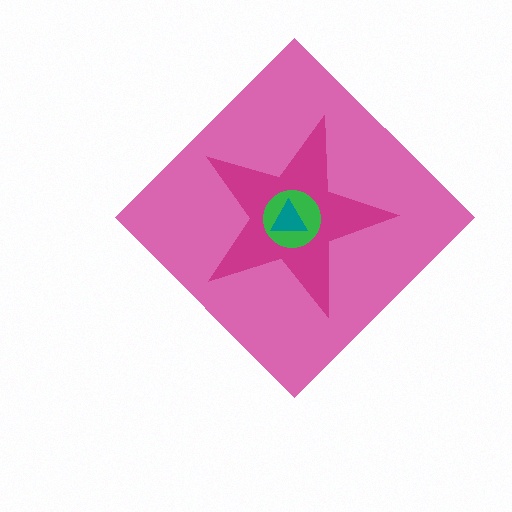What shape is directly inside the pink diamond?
The magenta star.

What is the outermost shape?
The pink diamond.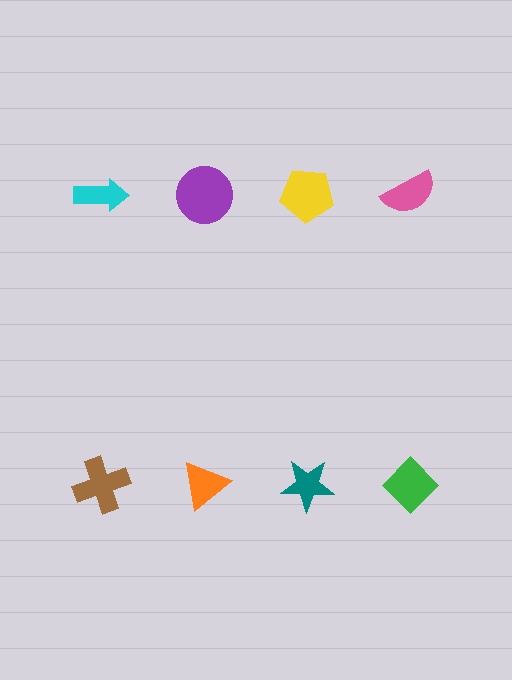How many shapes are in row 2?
4 shapes.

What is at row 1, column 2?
A purple circle.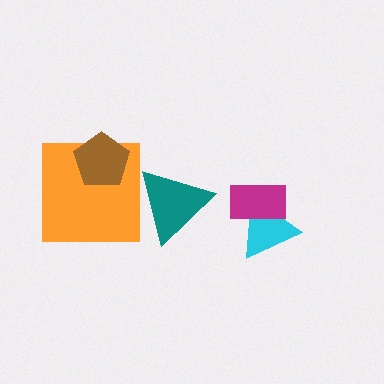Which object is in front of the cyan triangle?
The magenta rectangle is in front of the cyan triangle.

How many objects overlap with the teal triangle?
1 object overlaps with the teal triangle.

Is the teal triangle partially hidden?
Yes, it is partially covered by another shape.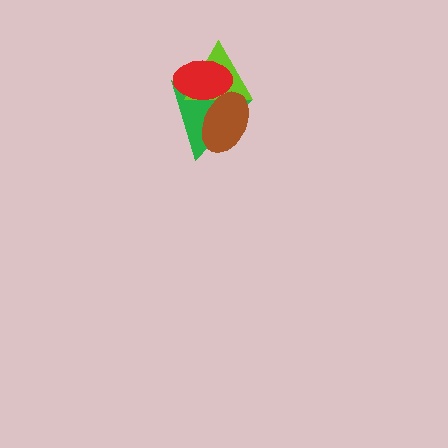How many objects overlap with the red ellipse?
3 objects overlap with the red ellipse.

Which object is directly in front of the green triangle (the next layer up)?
The lime triangle is directly in front of the green triangle.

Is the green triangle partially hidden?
Yes, it is partially covered by another shape.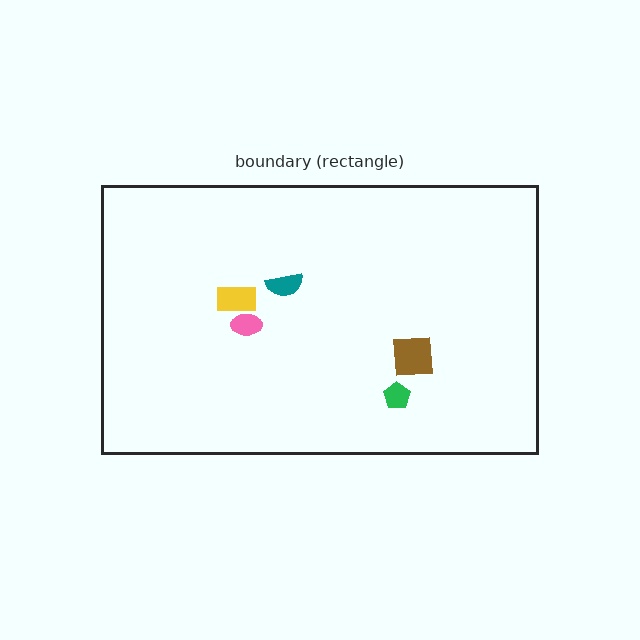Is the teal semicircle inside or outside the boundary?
Inside.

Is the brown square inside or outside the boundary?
Inside.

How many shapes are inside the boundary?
5 inside, 0 outside.